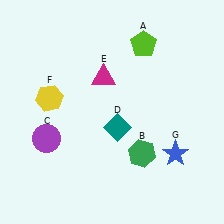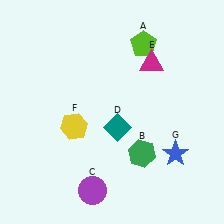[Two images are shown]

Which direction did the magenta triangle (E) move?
The magenta triangle (E) moved right.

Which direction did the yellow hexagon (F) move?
The yellow hexagon (F) moved down.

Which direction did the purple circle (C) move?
The purple circle (C) moved down.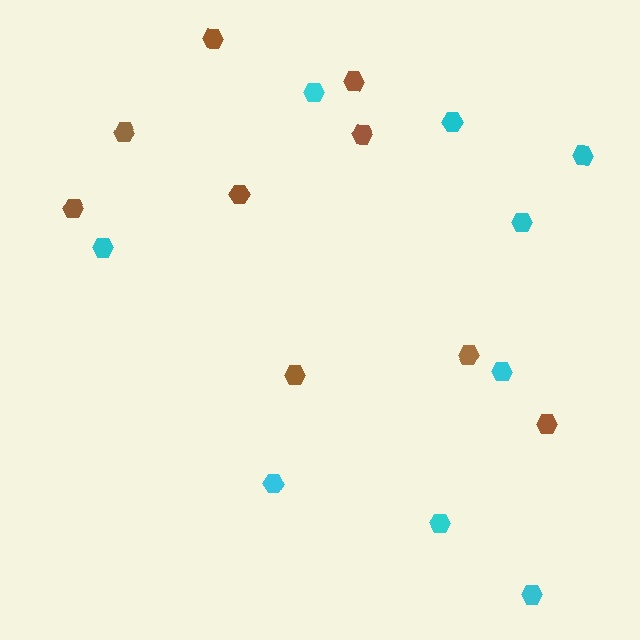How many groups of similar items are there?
There are 2 groups: one group of brown hexagons (9) and one group of cyan hexagons (9).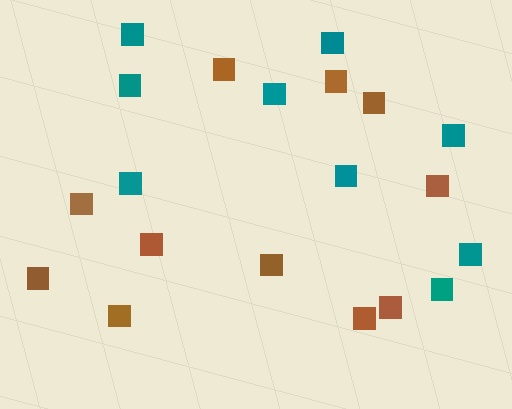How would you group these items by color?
There are 2 groups: one group of brown squares (11) and one group of teal squares (9).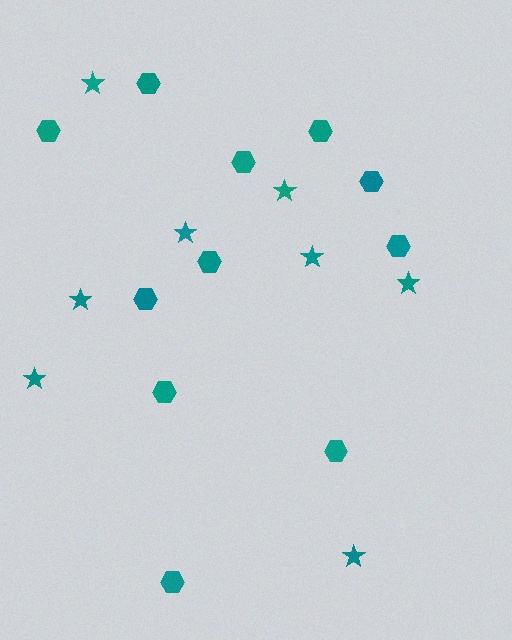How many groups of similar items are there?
There are 2 groups: one group of hexagons (11) and one group of stars (8).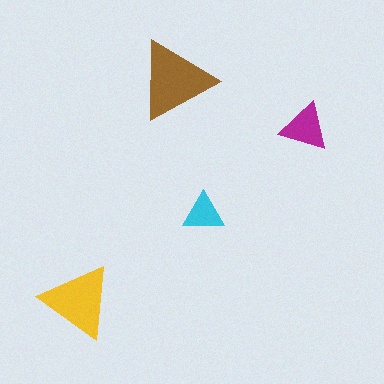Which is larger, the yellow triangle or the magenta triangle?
The yellow one.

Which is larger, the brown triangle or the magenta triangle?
The brown one.